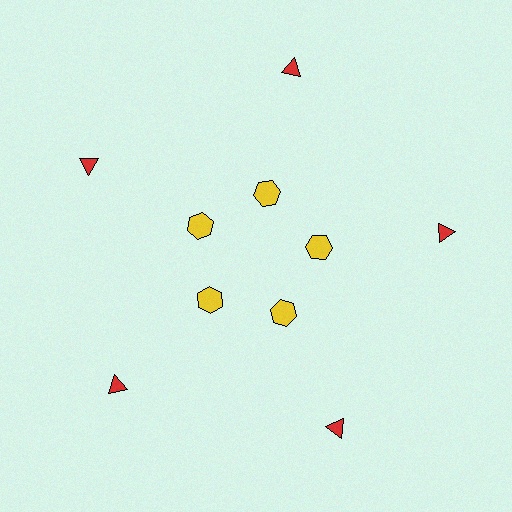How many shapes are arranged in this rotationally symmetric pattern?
There are 10 shapes, arranged in 5 groups of 2.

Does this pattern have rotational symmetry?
Yes, this pattern has 5-fold rotational symmetry. It looks the same after rotating 72 degrees around the center.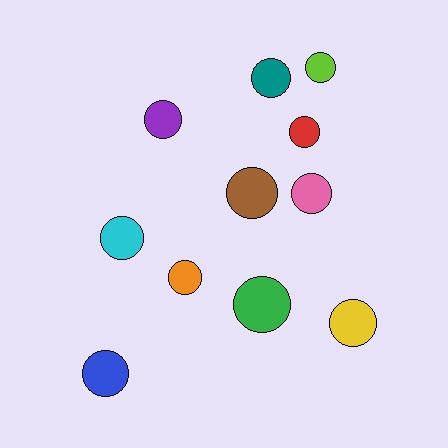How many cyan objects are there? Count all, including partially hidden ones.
There is 1 cyan object.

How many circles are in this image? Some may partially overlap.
There are 11 circles.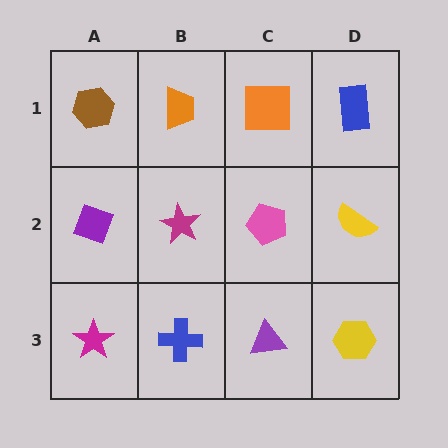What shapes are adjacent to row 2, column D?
A blue rectangle (row 1, column D), a yellow hexagon (row 3, column D), a pink pentagon (row 2, column C).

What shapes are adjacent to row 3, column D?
A yellow semicircle (row 2, column D), a purple triangle (row 3, column C).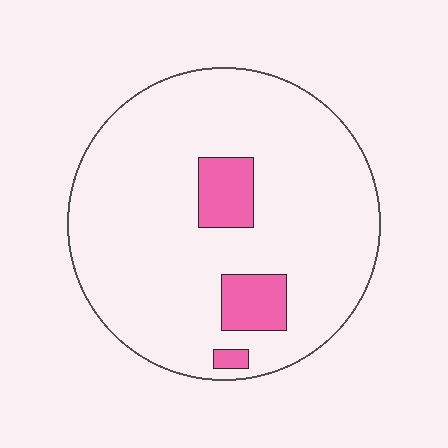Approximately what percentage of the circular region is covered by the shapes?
Approximately 10%.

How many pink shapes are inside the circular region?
3.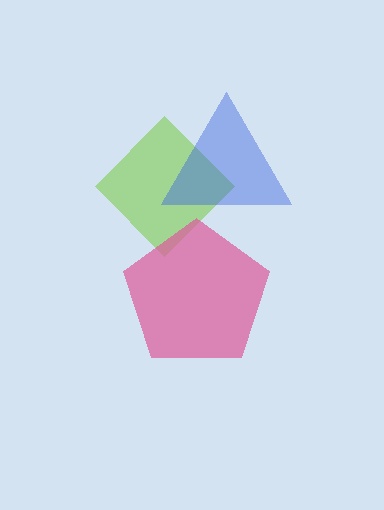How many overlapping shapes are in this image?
There are 3 overlapping shapes in the image.